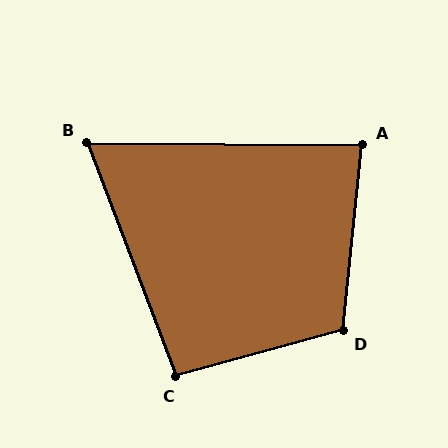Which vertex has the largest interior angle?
D, at approximately 111 degrees.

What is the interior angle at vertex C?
Approximately 95 degrees (obtuse).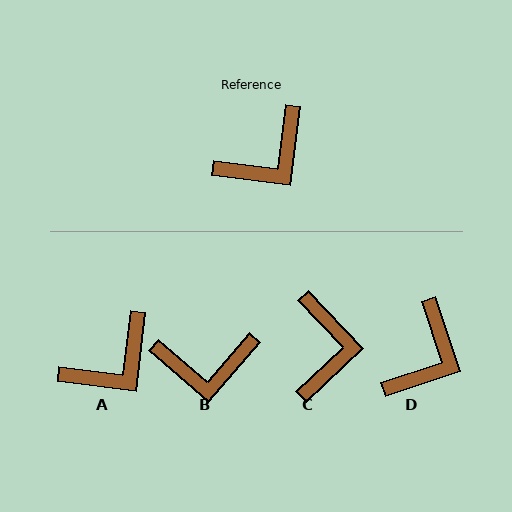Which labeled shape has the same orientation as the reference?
A.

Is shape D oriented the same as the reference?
No, it is off by about 26 degrees.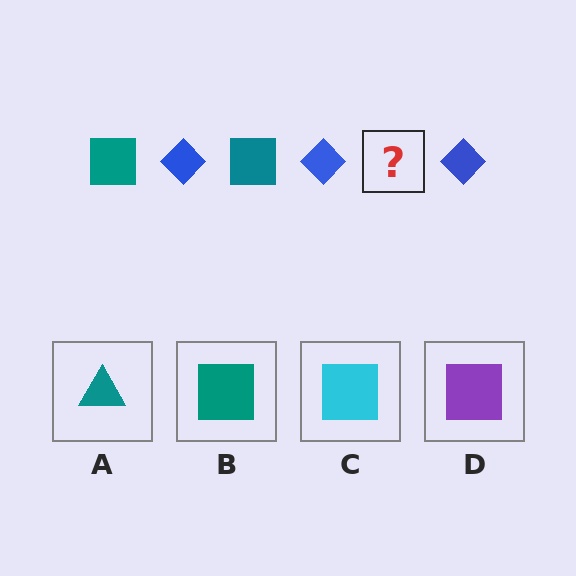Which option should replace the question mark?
Option B.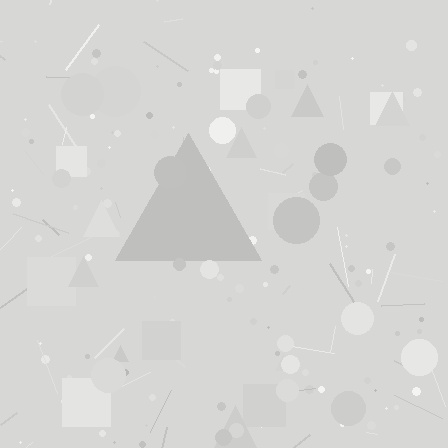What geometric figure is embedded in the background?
A triangle is embedded in the background.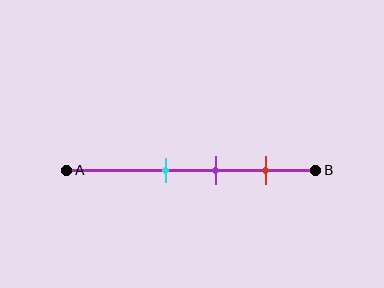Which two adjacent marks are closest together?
The cyan and purple marks are the closest adjacent pair.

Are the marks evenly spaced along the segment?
Yes, the marks are approximately evenly spaced.